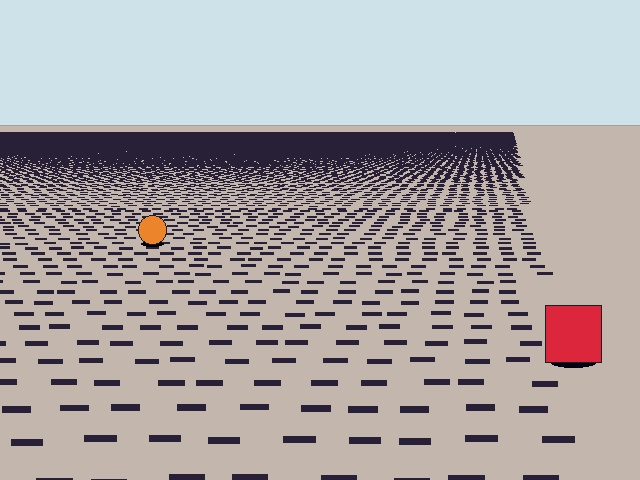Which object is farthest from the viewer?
The orange circle is farthest from the viewer. It appears smaller and the ground texture around it is denser.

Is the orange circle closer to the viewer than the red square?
No. The red square is closer — you can tell from the texture gradient: the ground texture is coarser near it.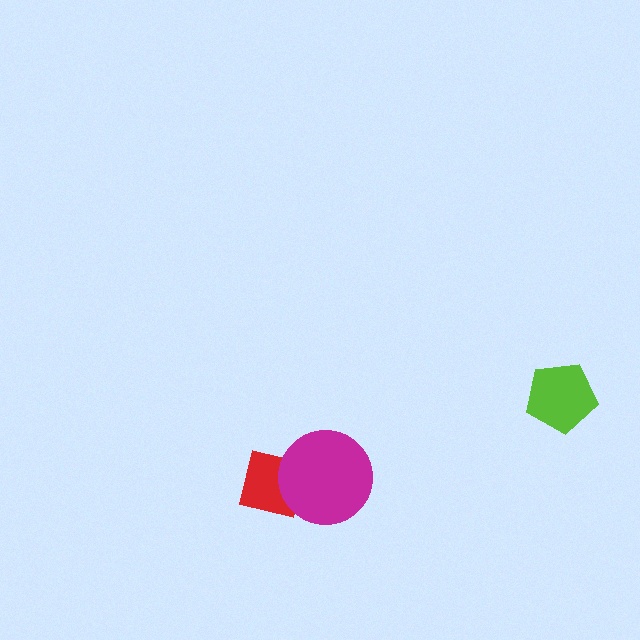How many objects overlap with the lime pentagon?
0 objects overlap with the lime pentagon.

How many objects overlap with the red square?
1 object overlaps with the red square.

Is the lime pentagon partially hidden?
No, no other shape covers it.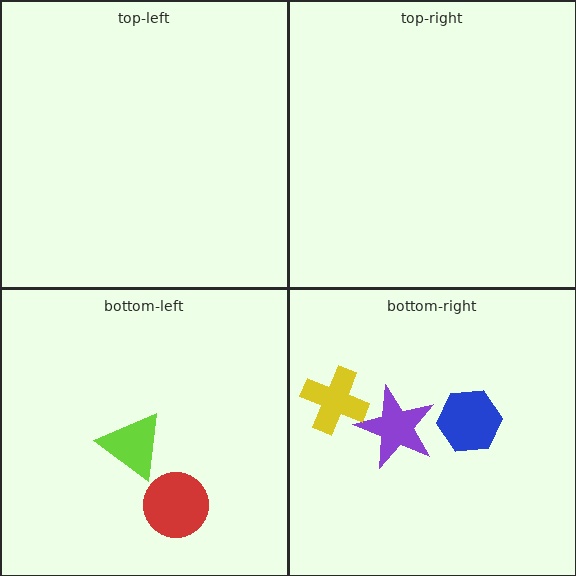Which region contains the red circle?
The bottom-left region.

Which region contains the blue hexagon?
The bottom-right region.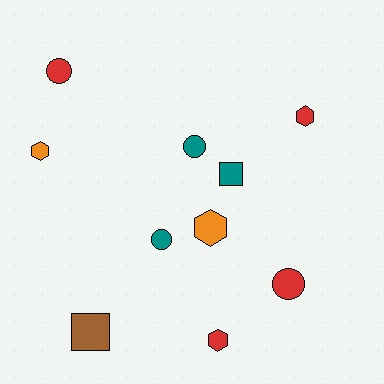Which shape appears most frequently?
Circle, with 4 objects.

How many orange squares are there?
There are no orange squares.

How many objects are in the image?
There are 10 objects.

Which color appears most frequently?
Red, with 4 objects.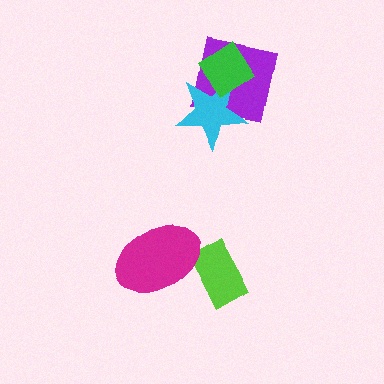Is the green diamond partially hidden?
No, no other shape covers it.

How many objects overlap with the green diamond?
2 objects overlap with the green diamond.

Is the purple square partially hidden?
Yes, it is partially covered by another shape.